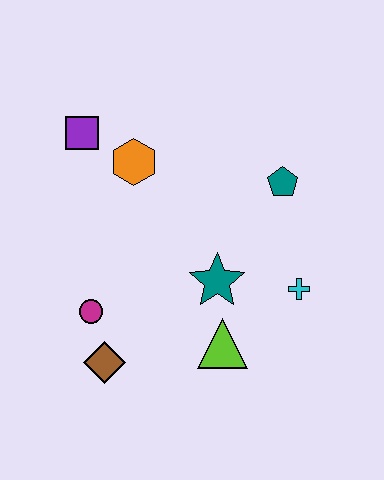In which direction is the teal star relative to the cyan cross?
The teal star is to the left of the cyan cross.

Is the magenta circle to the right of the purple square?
Yes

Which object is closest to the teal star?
The lime triangle is closest to the teal star.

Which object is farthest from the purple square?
The cyan cross is farthest from the purple square.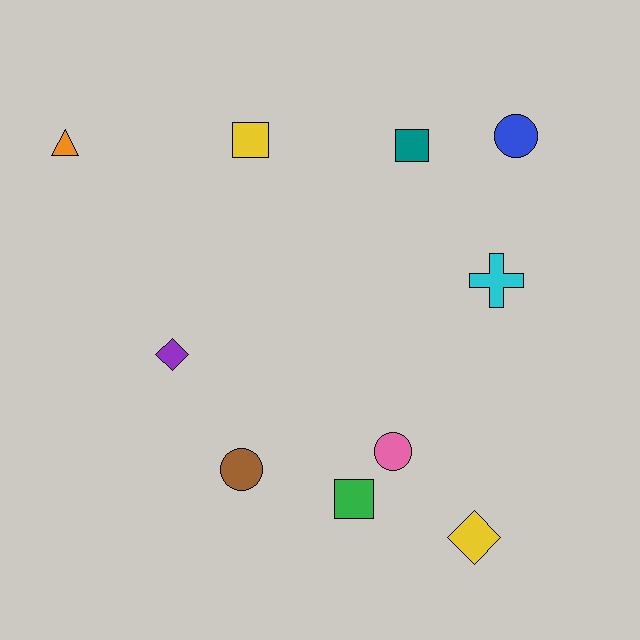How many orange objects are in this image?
There is 1 orange object.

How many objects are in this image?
There are 10 objects.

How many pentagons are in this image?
There are no pentagons.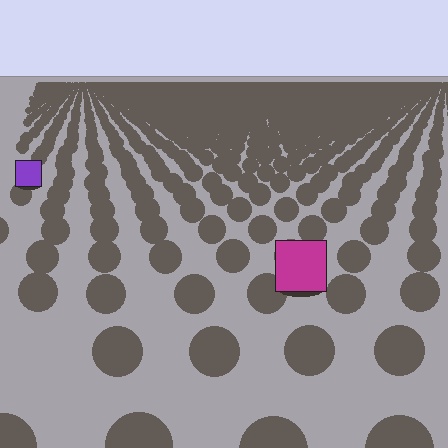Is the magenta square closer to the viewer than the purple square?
Yes. The magenta square is closer — you can tell from the texture gradient: the ground texture is coarser near it.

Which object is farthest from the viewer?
The purple square is farthest from the viewer. It appears smaller and the ground texture around it is denser.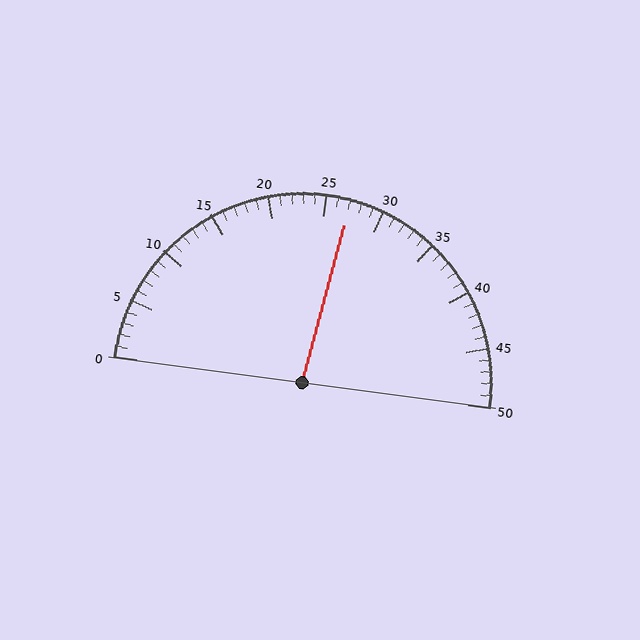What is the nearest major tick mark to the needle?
The nearest major tick mark is 25.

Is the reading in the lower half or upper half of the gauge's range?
The reading is in the upper half of the range (0 to 50).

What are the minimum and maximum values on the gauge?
The gauge ranges from 0 to 50.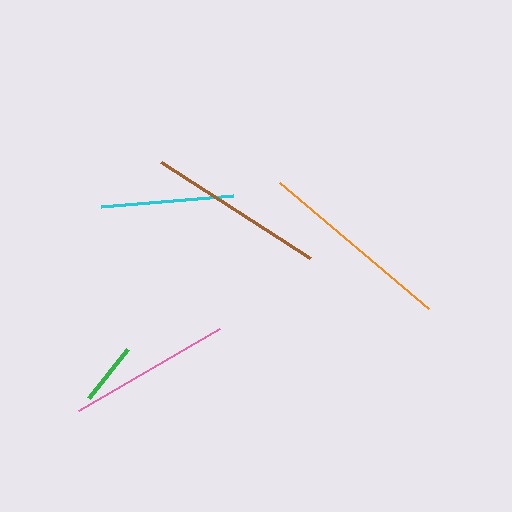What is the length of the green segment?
The green segment is approximately 63 pixels long.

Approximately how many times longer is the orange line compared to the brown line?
The orange line is approximately 1.1 times the length of the brown line.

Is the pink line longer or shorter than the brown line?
The brown line is longer than the pink line.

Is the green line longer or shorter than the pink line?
The pink line is longer than the green line.